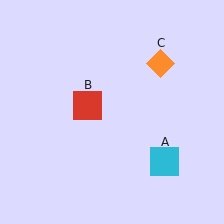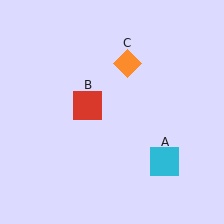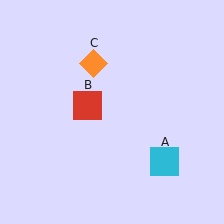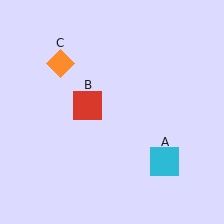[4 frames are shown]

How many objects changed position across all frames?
1 object changed position: orange diamond (object C).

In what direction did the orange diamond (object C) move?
The orange diamond (object C) moved left.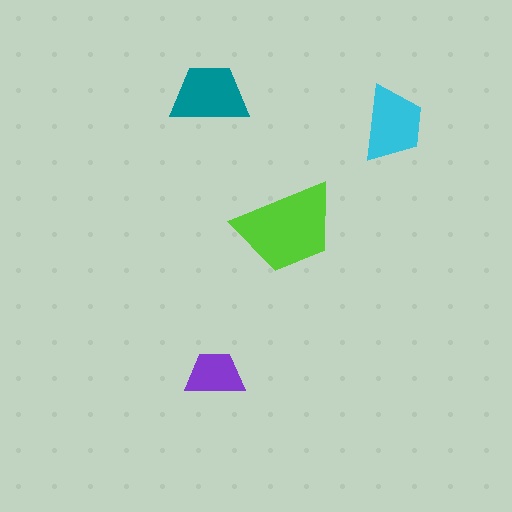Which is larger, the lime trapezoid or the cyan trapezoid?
The lime one.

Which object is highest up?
The teal trapezoid is topmost.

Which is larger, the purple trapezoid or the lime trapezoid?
The lime one.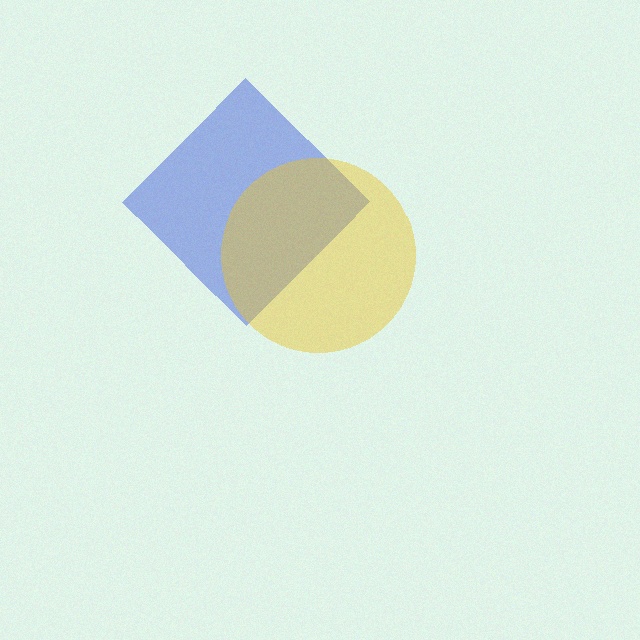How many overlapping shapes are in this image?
There are 2 overlapping shapes in the image.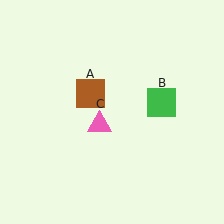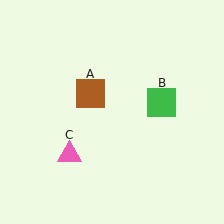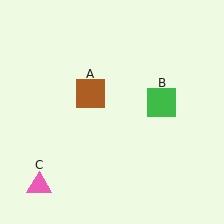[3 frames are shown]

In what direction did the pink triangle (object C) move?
The pink triangle (object C) moved down and to the left.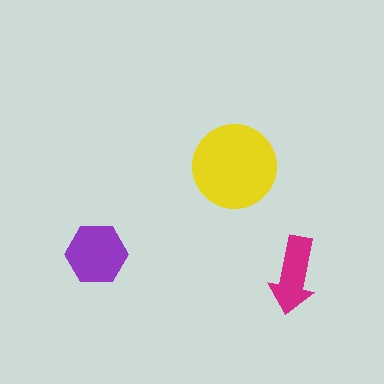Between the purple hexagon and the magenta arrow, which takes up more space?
The purple hexagon.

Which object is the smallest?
The magenta arrow.